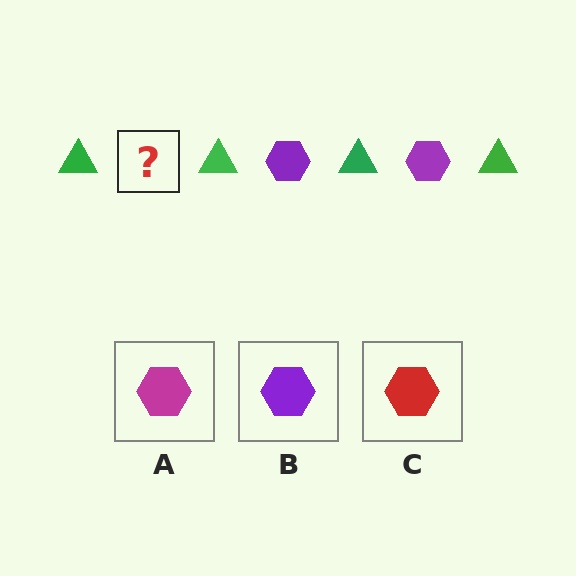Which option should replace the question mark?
Option B.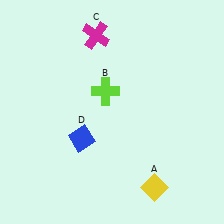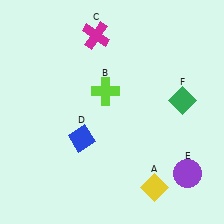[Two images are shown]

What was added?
A purple circle (E), a green diamond (F) were added in Image 2.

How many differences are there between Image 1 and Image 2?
There are 2 differences between the two images.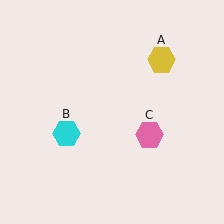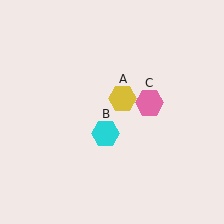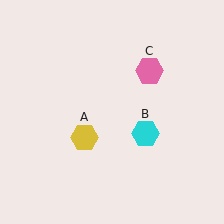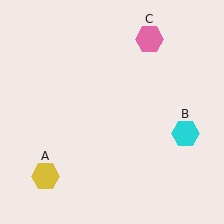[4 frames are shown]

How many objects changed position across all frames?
3 objects changed position: yellow hexagon (object A), cyan hexagon (object B), pink hexagon (object C).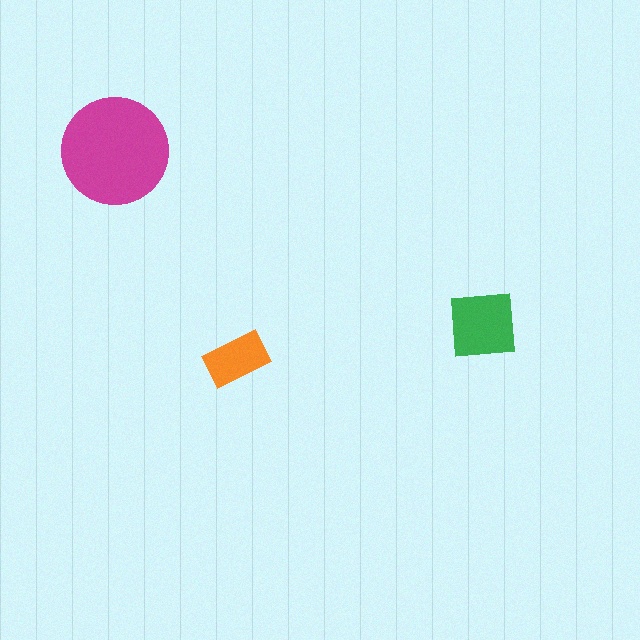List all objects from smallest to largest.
The orange rectangle, the green square, the magenta circle.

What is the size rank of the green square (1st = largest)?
2nd.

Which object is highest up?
The magenta circle is topmost.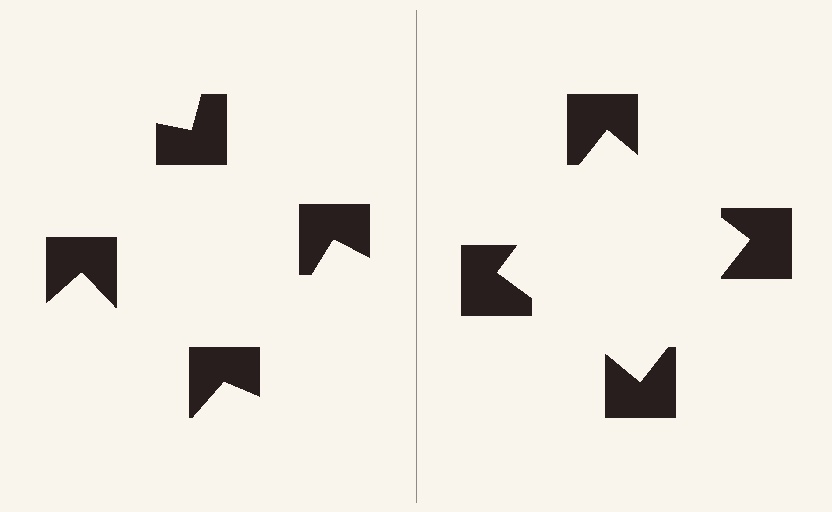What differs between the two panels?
The notched squares are positioned identically on both sides; only the wedge orientations differ. On the right they align to a square; on the left they are misaligned.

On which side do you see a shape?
An illusory square appears on the right side. On the left side the wedge cuts are rotated, so no coherent shape forms.